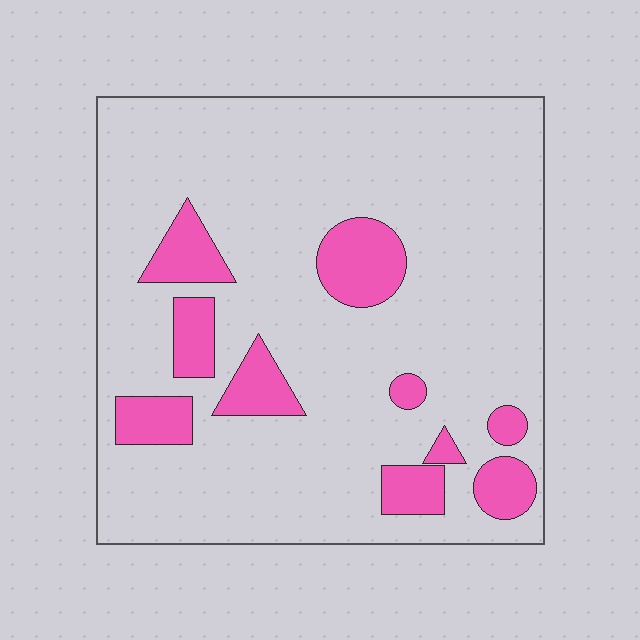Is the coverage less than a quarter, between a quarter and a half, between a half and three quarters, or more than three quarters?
Less than a quarter.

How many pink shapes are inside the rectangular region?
10.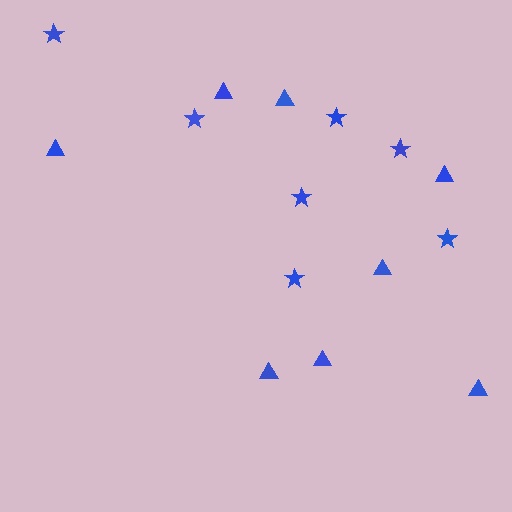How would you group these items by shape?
There are 2 groups: one group of triangles (8) and one group of stars (7).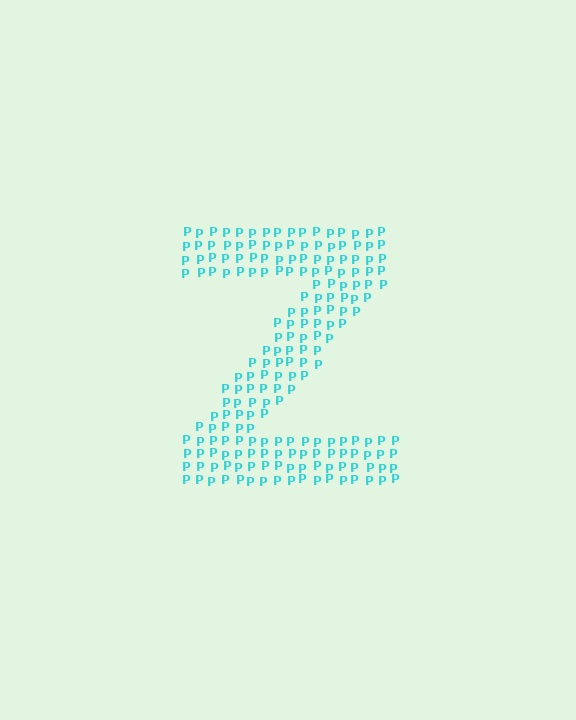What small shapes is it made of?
It is made of small letter P's.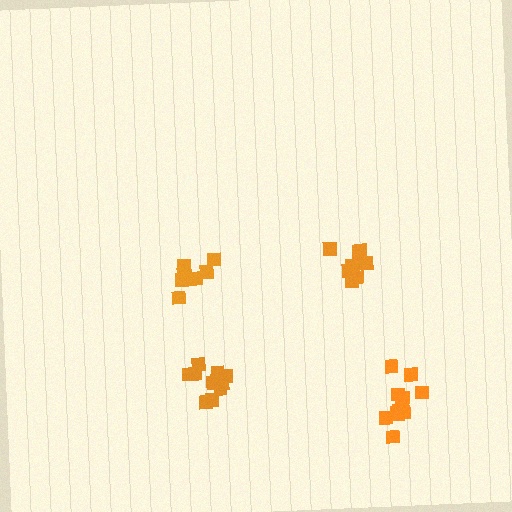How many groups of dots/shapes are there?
There are 4 groups.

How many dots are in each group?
Group 1: 12 dots, Group 2: 12 dots, Group 3: 7 dots, Group 4: 9 dots (40 total).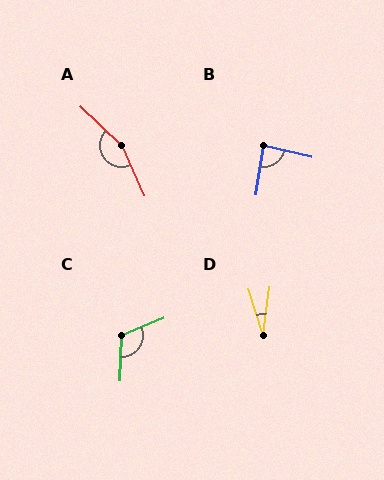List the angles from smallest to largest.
D (25°), B (85°), C (115°), A (157°).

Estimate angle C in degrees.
Approximately 115 degrees.